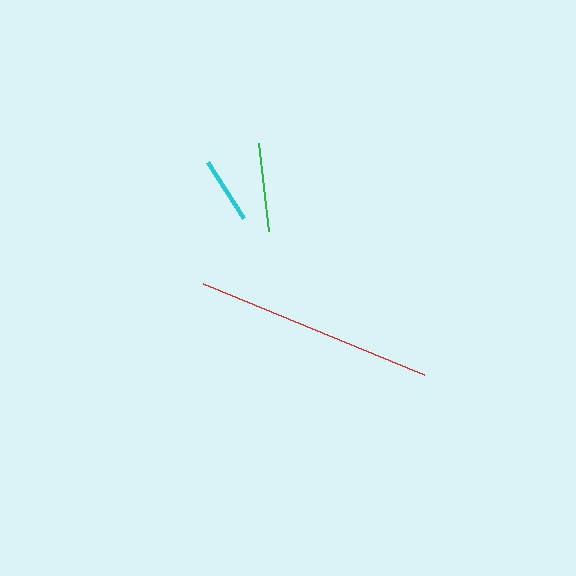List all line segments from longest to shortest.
From longest to shortest: red, green, cyan.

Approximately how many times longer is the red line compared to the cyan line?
The red line is approximately 3.6 times the length of the cyan line.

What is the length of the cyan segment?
The cyan segment is approximately 66 pixels long.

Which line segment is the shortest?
The cyan line is the shortest at approximately 66 pixels.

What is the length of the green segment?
The green segment is approximately 88 pixels long.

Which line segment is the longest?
The red line is the longest at approximately 239 pixels.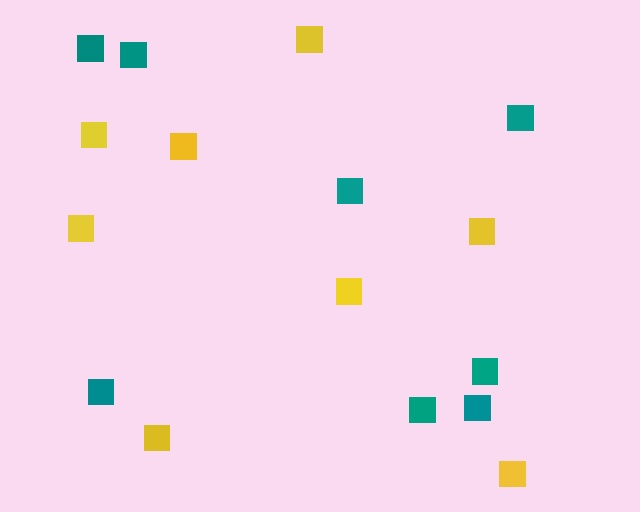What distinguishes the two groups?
There are 2 groups: one group of teal squares (8) and one group of yellow squares (8).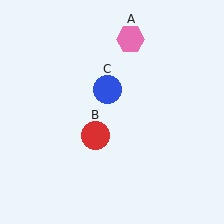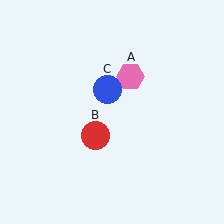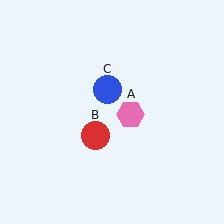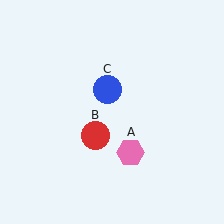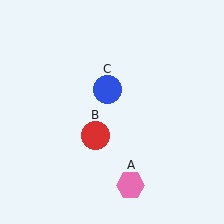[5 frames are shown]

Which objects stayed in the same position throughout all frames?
Red circle (object B) and blue circle (object C) remained stationary.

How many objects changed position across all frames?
1 object changed position: pink hexagon (object A).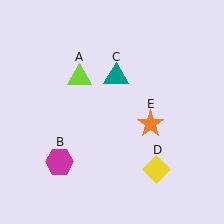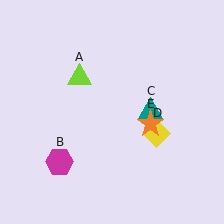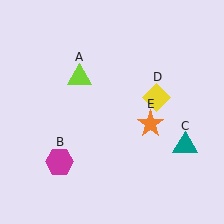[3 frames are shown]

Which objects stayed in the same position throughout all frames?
Lime triangle (object A) and magenta hexagon (object B) and orange star (object E) remained stationary.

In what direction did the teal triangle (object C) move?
The teal triangle (object C) moved down and to the right.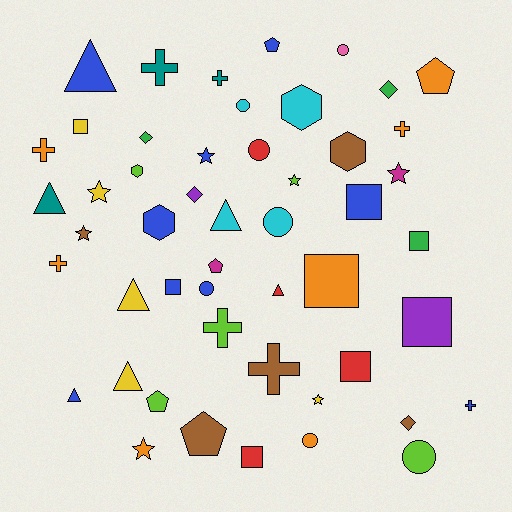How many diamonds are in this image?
There are 4 diamonds.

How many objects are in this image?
There are 50 objects.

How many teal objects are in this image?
There are 3 teal objects.